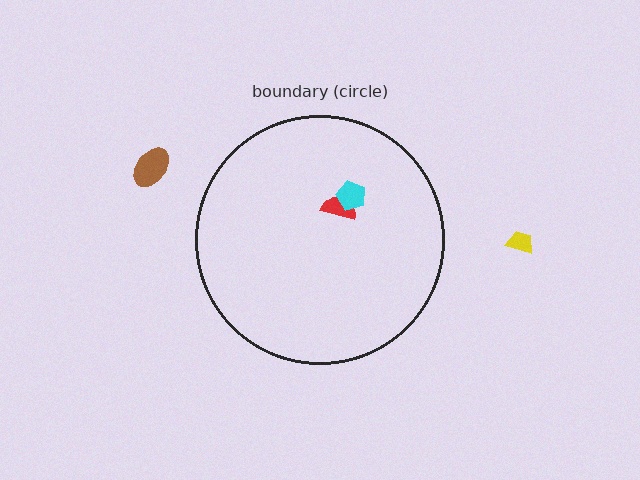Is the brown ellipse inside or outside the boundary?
Outside.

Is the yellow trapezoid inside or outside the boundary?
Outside.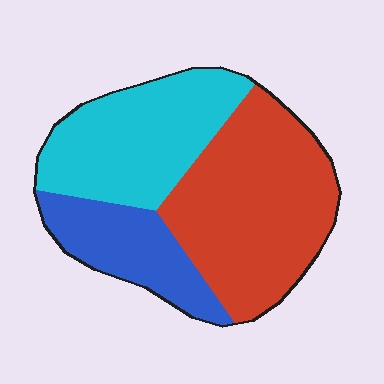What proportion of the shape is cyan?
Cyan takes up between a quarter and a half of the shape.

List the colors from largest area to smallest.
From largest to smallest: red, cyan, blue.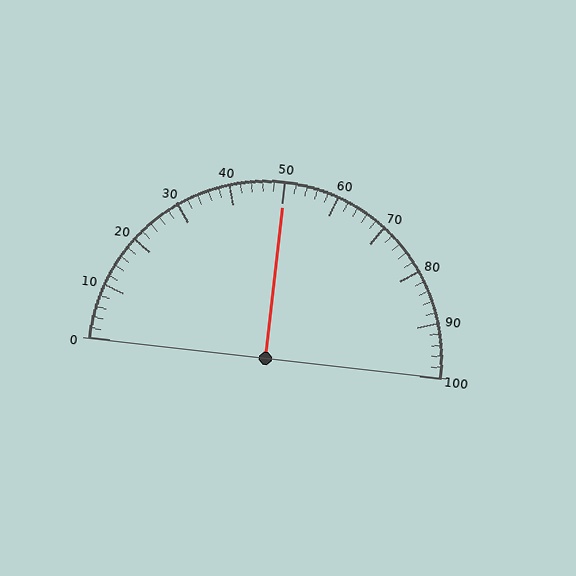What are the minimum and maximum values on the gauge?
The gauge ranges from 0 to 100.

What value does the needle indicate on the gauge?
The needle indicates approximately 50.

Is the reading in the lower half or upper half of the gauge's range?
The reading is in the upper half of the range (0 to 100).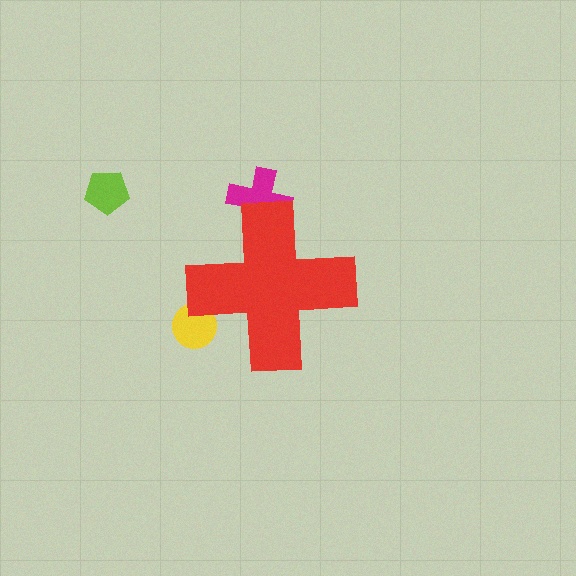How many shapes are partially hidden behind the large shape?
2 shapes are partially hidden.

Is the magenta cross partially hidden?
Yes, the magenta cross is partially hidden behind the red cross.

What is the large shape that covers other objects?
A red cross.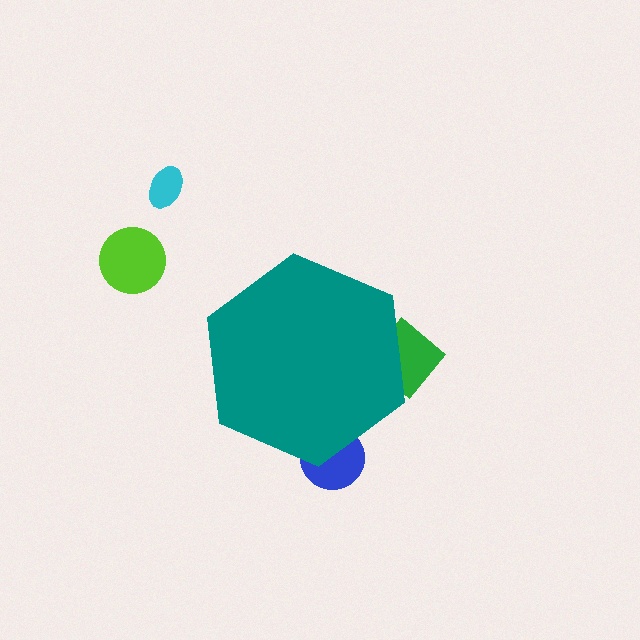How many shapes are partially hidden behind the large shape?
2 shapes are partially hidden.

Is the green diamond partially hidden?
Yes, the green diamond is partially hidden behind the teal hexagon.